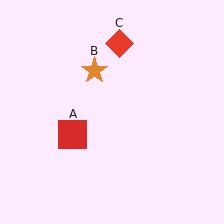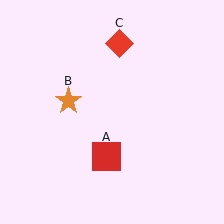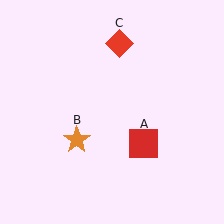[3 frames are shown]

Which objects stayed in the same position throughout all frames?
Red diamond (object C) remained stationary.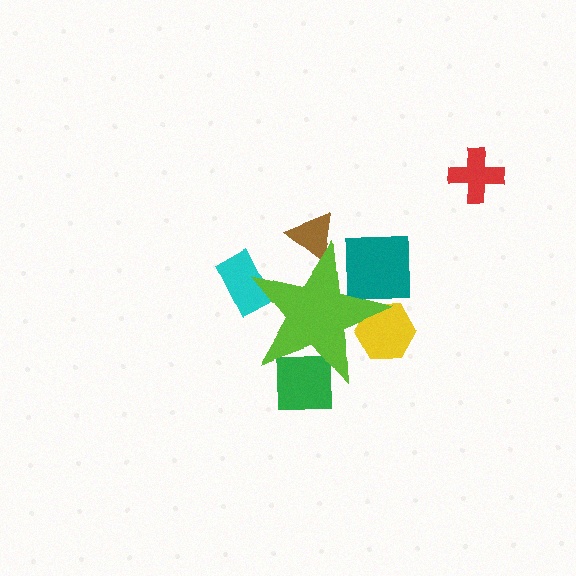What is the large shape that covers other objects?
A lime star.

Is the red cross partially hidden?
No, the red cross is fully visible.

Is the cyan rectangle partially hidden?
Yes, the cyan rectangle is partially hidden behind the lime star.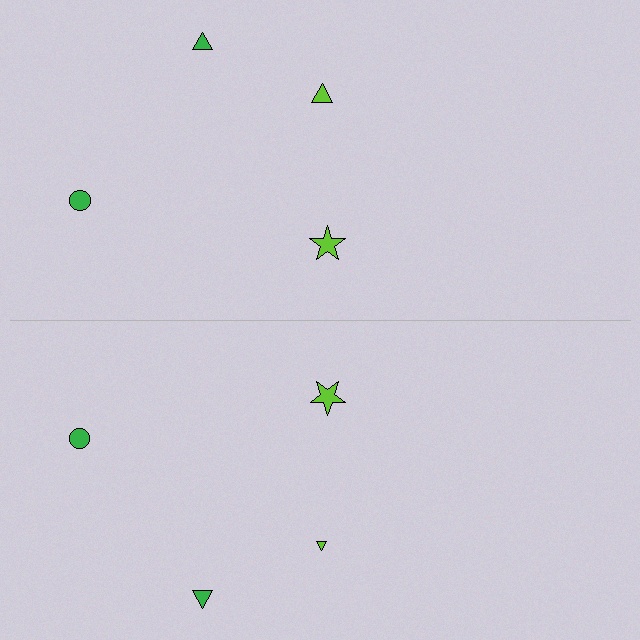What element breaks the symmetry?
The lime triangle on the bottom side has a different size than its mirror counterpart.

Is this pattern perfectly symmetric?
No, the pattern is not perfectly symmetric. The lime triangle on the bottom side has a different size than its mirror counterpart.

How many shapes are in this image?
There are 8 shapes in this image.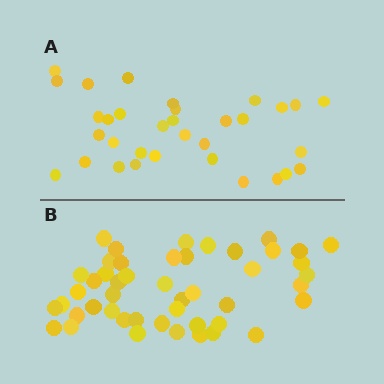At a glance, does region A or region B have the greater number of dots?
Region B (the bottom region) has more dots.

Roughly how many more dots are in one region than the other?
Region B has approximately 15 more dots than region A.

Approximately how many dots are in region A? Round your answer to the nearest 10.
About 30 dots. (The exact count is 33, which rounds to 30.)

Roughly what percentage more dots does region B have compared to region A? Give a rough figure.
About 40% more.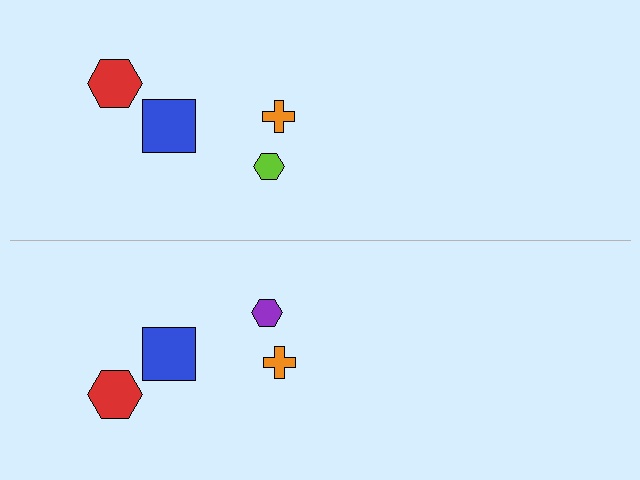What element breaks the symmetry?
The purple hexagon on the bottom side breaks the symmetry — its mirror counterpart is lime.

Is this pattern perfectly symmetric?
No, the pattern is not perfectly symmetric. The purple hexagon on the bottom side breaks the symmetry — its mirror counterpart is lime.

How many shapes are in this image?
There are 8 shapes in this image.